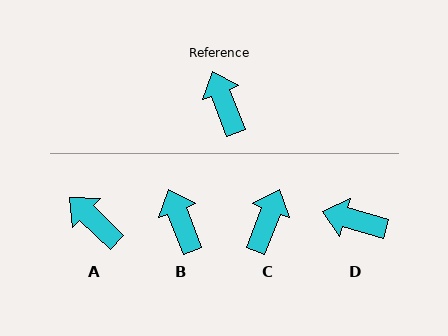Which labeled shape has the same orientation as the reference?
B.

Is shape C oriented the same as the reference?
No, it is off by about 42 degrees.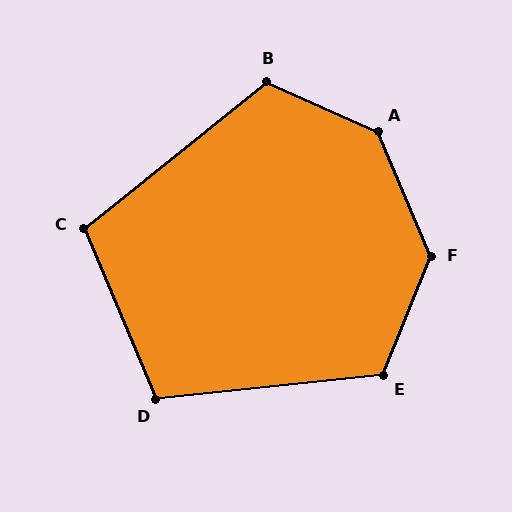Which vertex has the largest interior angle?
A, at approximately 137 degrees.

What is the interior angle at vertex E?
Approximately 117 degrees (obtuse).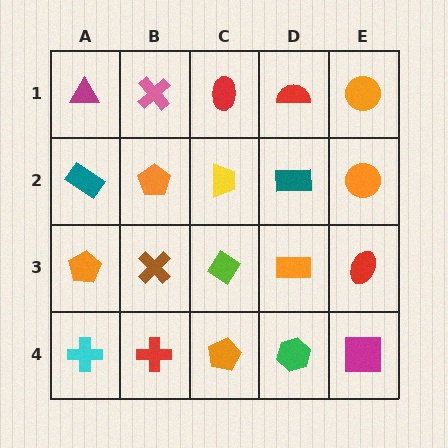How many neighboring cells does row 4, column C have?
3.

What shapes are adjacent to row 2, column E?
An orange circle (row 1, column E), a red ellipse (row 3, column E), a teal rectangle (row 2, column D).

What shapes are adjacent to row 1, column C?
A yellow trapezoid (row 2, column C), a pink cross (row 1, column B), a red semicircle (row 1, column D).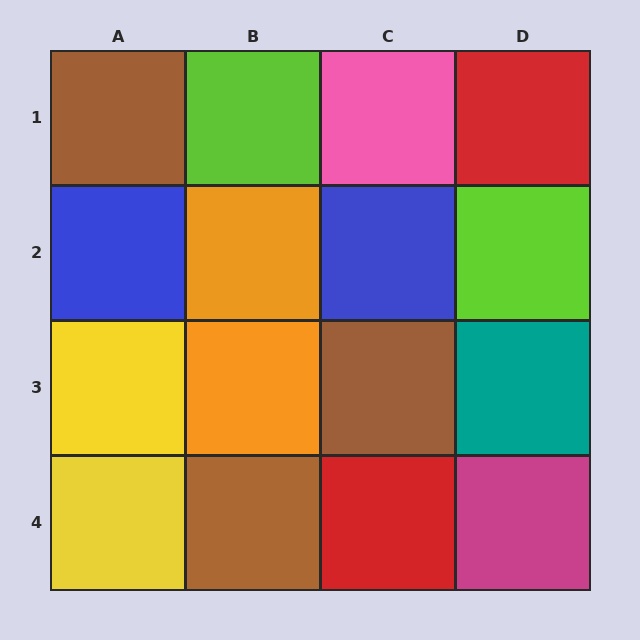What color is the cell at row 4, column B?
Brown.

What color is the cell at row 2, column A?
Blue.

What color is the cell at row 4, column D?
Magenta.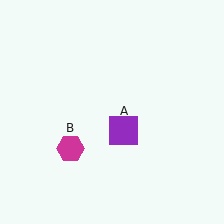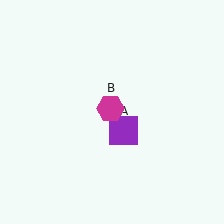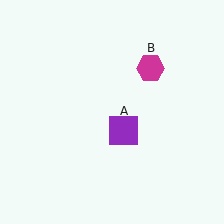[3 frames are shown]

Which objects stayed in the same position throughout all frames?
Purple square (object A) remained stationary.